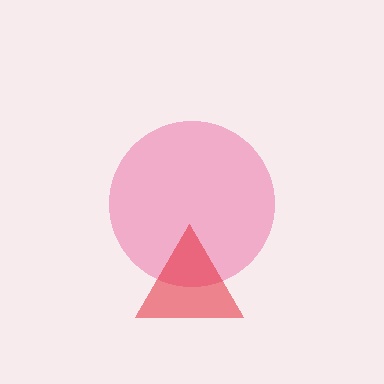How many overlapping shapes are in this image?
There are 2 overlapping shapes in the image.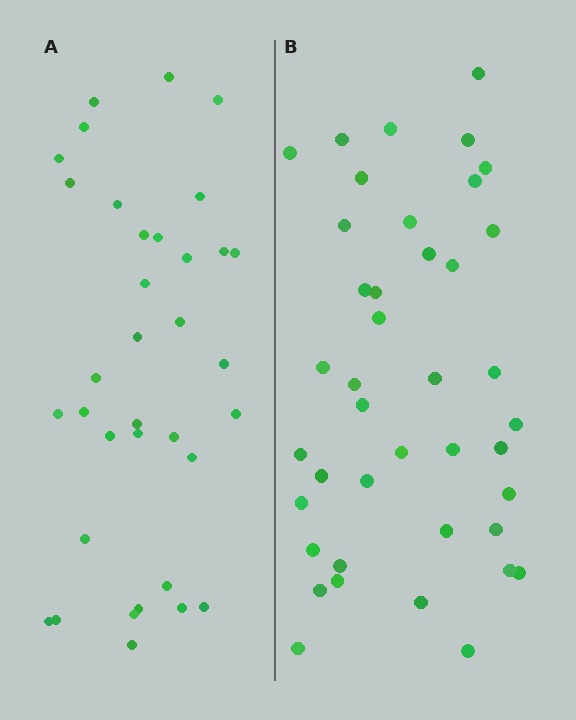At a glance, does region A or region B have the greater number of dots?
Region B (the right region) has more dots.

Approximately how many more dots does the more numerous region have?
Region B has about 6 more dots than region A.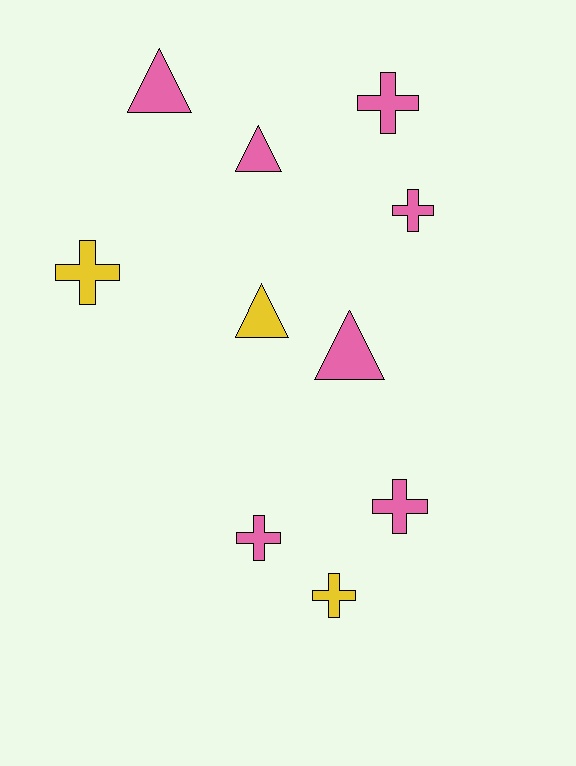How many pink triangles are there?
There are 3 pink triangles.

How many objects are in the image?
There are 10 objects.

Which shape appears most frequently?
Cross, with 6 objects.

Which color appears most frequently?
Pink, with 7 objects.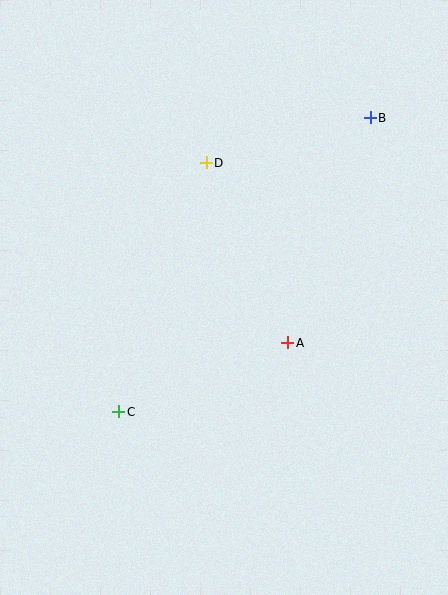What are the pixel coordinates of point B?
Point B is at (370, 118).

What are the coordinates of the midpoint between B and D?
The midpoint between B and D is at (288, 140).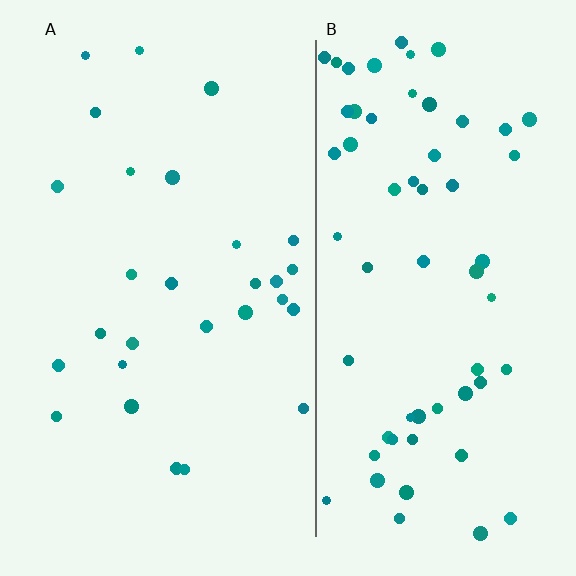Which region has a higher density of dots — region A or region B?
B (the right).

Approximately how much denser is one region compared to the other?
Approximately 2.2× — region B over region A.